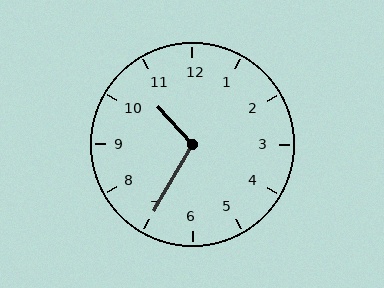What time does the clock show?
10:35.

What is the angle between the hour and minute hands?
Approximately 108 degrees.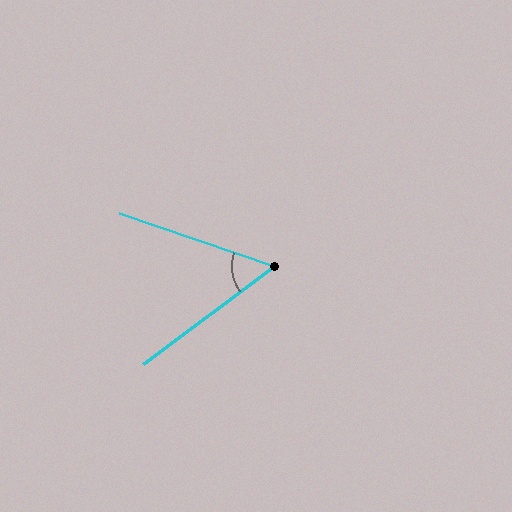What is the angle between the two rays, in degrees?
Approximately 56 degrees.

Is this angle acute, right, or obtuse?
It is acute.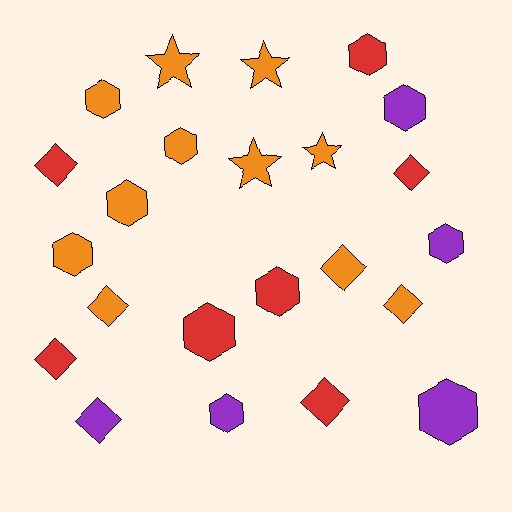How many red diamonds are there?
There are 4 red diamonds.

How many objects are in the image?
There are 23 objects.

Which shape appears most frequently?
Hexagon, with 11 objects.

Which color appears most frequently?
Orange, with 11 objects.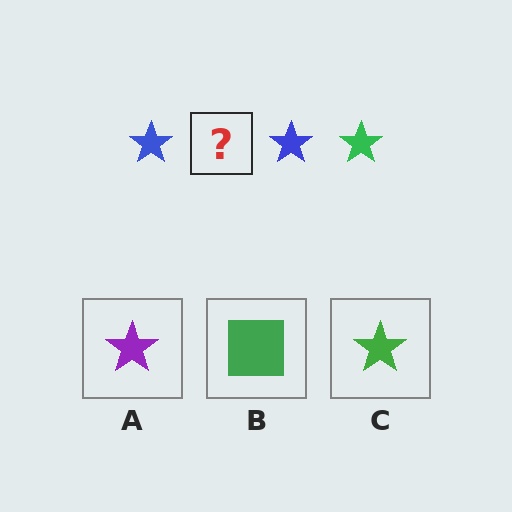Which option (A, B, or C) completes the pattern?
C.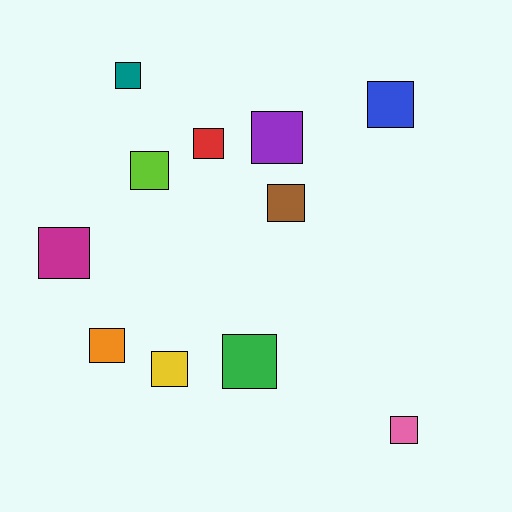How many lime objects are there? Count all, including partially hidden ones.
There is 1 lime object.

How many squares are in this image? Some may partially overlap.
There are 11 squares.